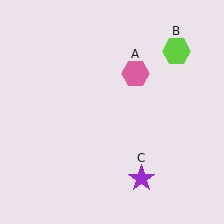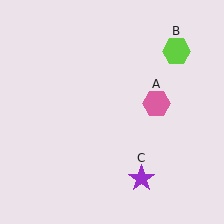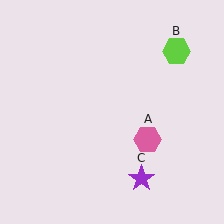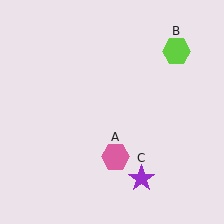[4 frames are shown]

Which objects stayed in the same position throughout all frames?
Lime hexagon (object B) and purple star (object C) remained stationary.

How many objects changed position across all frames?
1 object changed position: pink hexagon (object A).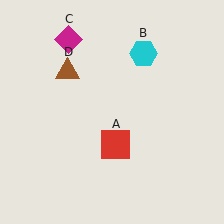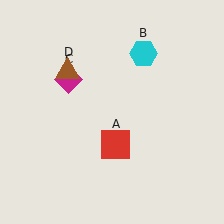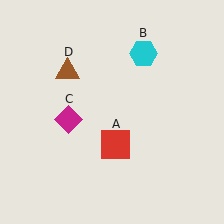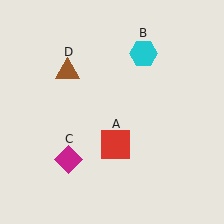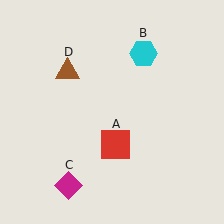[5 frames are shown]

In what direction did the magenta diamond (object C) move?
The magenta diamond (object C) moved down.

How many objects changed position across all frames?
1 object changed position: magenta diamond (object C).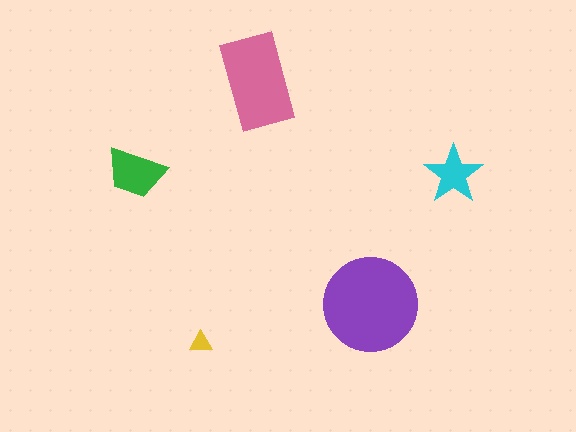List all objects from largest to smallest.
The purple circle, the pink rectangle, the green trapezoid, the cyan star, the yellow triangle.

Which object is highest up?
The pink rectangle is topmost.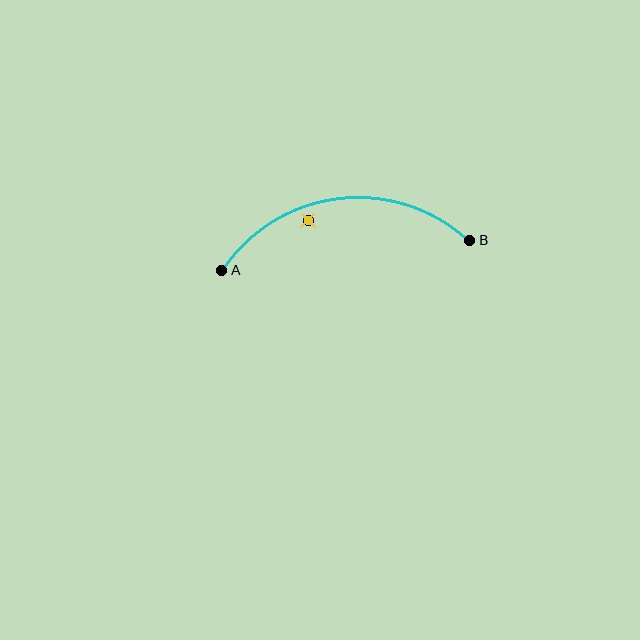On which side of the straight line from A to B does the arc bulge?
The arc bulges above the straight line connecting A and B.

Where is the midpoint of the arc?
The arc midpoint is the point on the curve farthest from the straight line joining A and B. It sits above that line.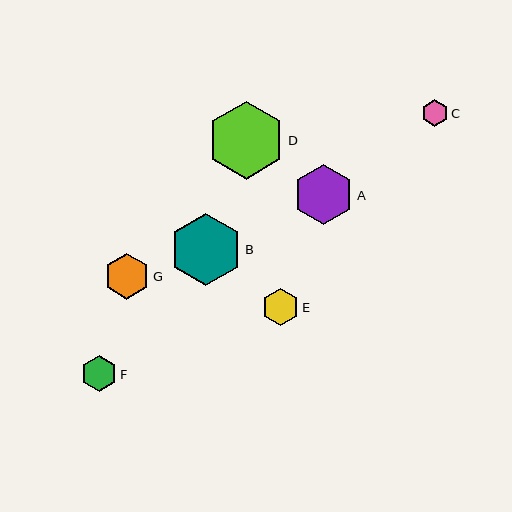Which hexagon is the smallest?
Hexagon C is the smallest with a size of approximately 26 pixels.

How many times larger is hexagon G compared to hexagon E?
Hexagon G is approximately 1.2 times the size of hexagon E.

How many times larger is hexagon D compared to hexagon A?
Hexagon D is approximately 1.3 times the size of hexagon A.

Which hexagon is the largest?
Hexagon D is the largest with a size of approximately 78 pixels.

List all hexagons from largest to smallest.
From largest to smallest: D, B, A, G, E, F, C.